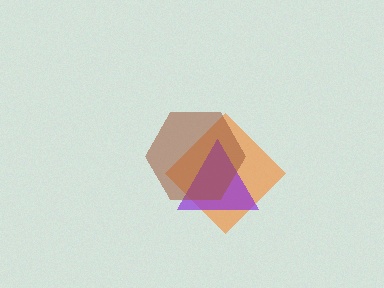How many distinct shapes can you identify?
There are 3 distinct shapes: an orange diamond, a purple triangle, a brown hexagon.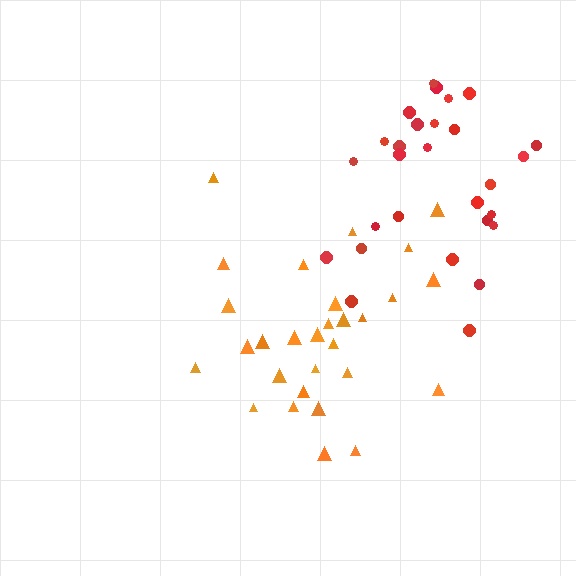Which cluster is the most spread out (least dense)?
Orange.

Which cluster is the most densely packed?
Red.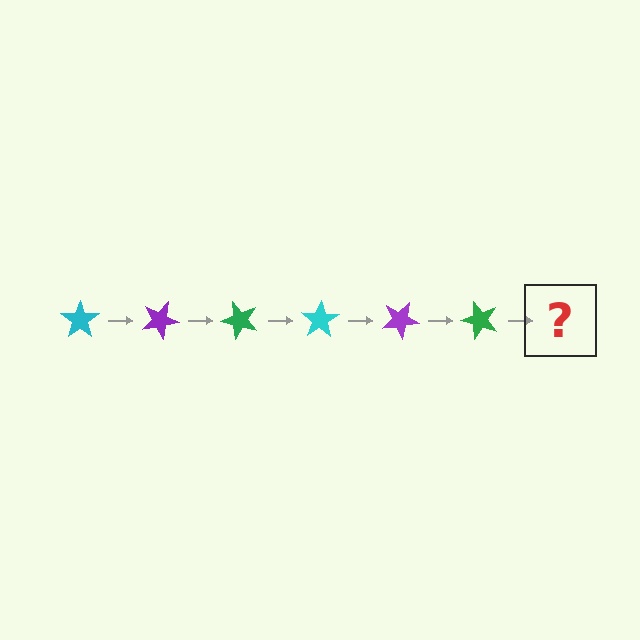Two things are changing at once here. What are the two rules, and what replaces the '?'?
The two rules are that it rotates 25 degrees each step and the color cycles through cyan, purple, and green. The '?' should be a cyan star, rotated 150 degrees from the start.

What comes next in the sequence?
The next element should be a cyan star, rotated 150 degrees from the start.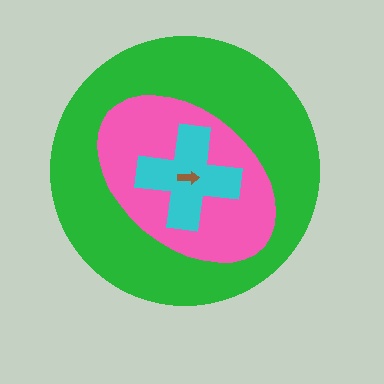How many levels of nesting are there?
4.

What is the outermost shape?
The green circle.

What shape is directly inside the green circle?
The pink ellipse.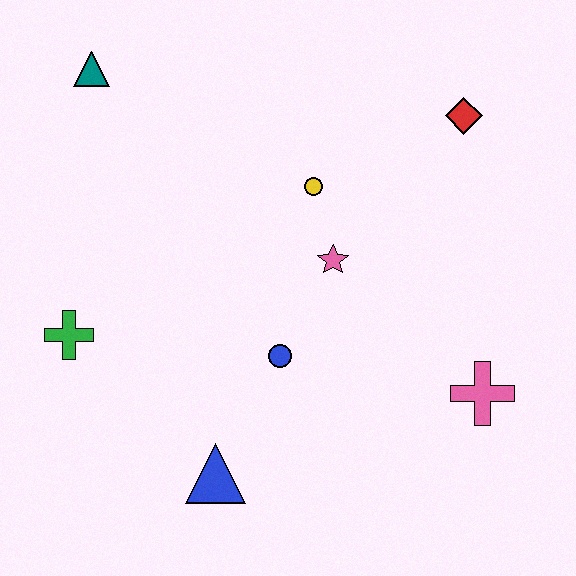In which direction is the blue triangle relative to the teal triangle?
The blue triangle is below the teal triangle.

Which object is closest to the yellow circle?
The pink star is closest to the yellow circle.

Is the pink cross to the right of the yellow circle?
Yes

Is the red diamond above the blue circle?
Yes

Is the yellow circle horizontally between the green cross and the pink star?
Yes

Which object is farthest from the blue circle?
The teal triangle is farthest from the blue circle.